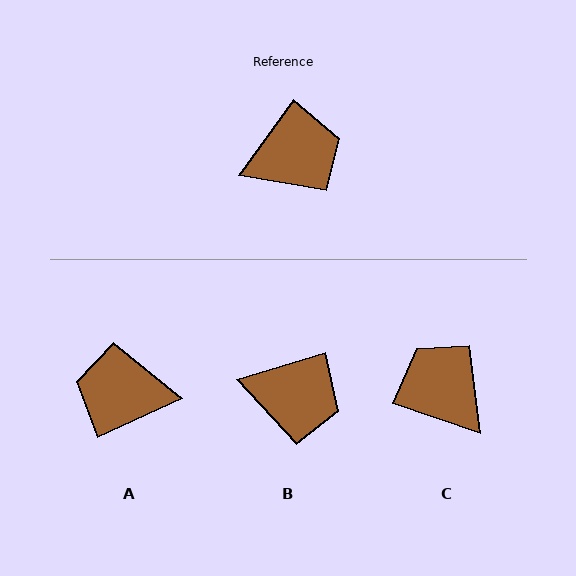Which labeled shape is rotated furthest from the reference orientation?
A, about 150 degrees away.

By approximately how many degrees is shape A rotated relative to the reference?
Approximately 150 degrees counter-clockwise.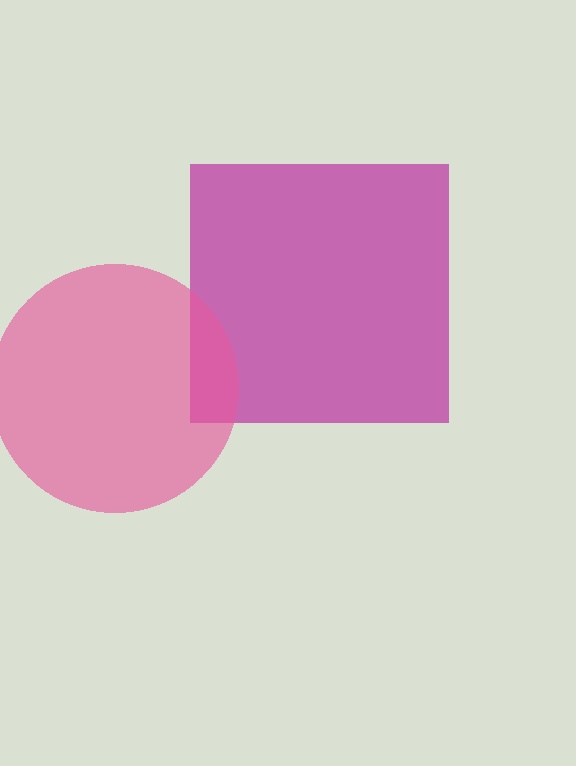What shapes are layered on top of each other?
The layered shapes are: a magenta square, a pink circle.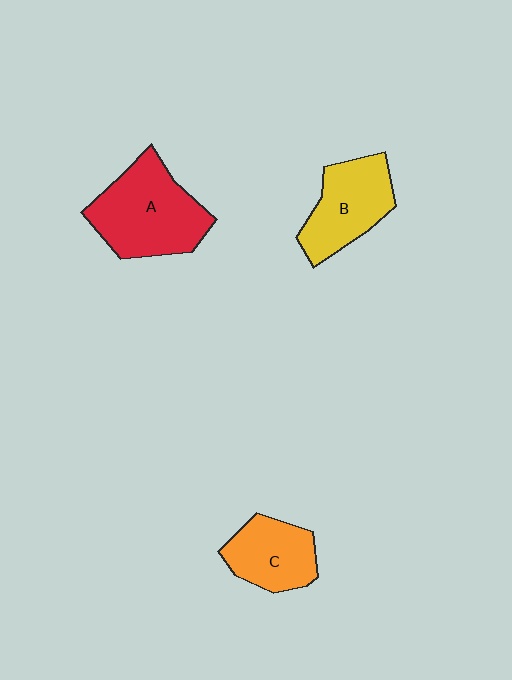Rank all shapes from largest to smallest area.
From largest to smallest: A (red), B (yellow), C (orange).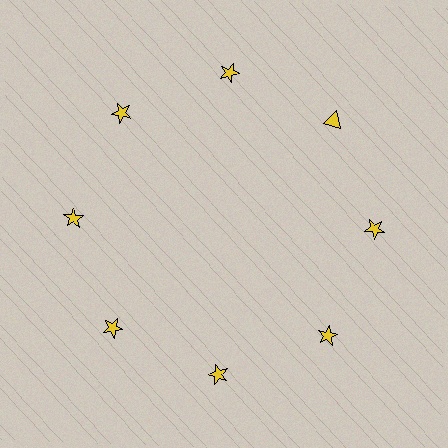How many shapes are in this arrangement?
There are 8 shapes arranged in a ring pattern.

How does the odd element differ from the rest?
It has a different shape: triangle instead of star.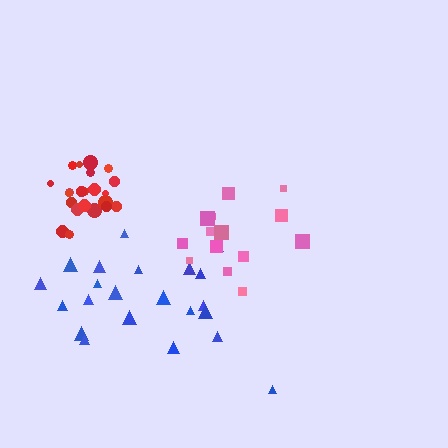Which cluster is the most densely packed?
Red.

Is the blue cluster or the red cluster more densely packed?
Red.